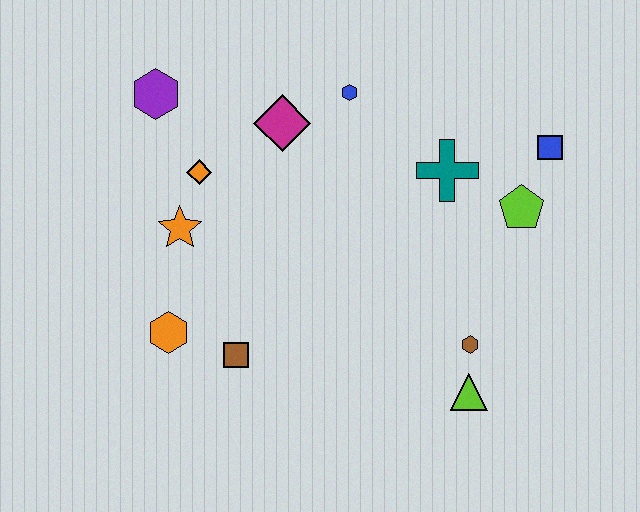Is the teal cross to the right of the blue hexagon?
Yes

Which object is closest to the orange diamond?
The orange star is closest to the orange diamond.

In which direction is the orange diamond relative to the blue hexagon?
The orange diamond is to the left of the blue hexagon.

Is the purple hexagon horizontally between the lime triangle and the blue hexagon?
No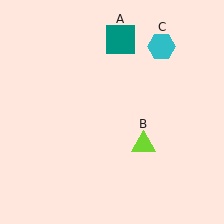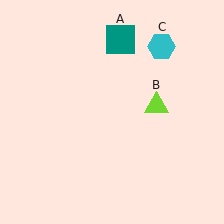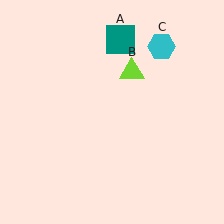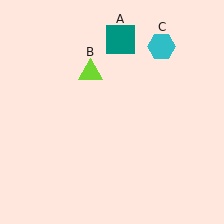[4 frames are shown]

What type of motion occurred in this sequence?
The lime triangle (object B) rotated counterclockwise around the center of the scene.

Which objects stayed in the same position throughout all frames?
Teal square (object A) and cyan hexagon (object C) remained stationary.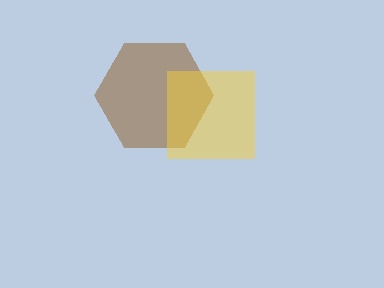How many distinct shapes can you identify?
There are 2 distinct shapes: a brown hexagon, a yellow square.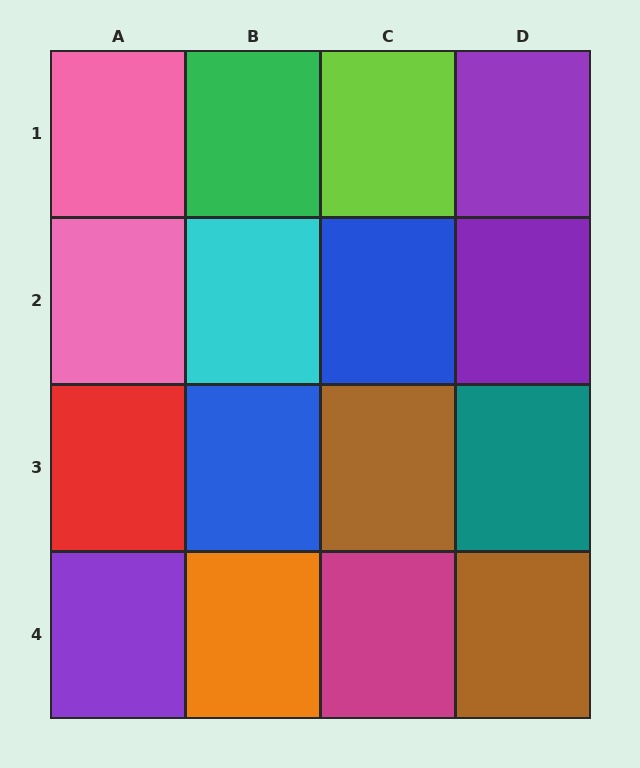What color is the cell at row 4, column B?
Orange.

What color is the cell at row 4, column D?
Brown.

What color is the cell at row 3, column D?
Teal.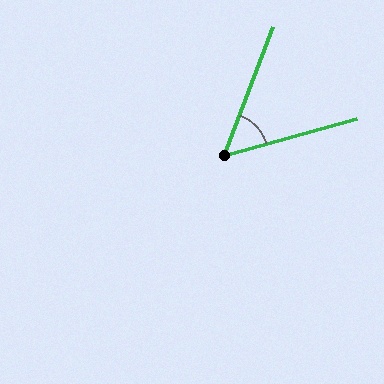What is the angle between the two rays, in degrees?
Approximately 54 degrees.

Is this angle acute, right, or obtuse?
It is acute.